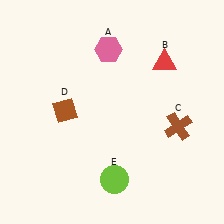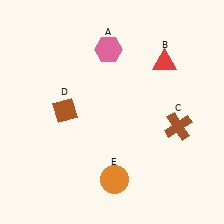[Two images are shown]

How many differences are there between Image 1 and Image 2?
There is 1 difference between the two images.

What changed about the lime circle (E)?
In Image 1, E is lime. In Image 2, it changed to orange.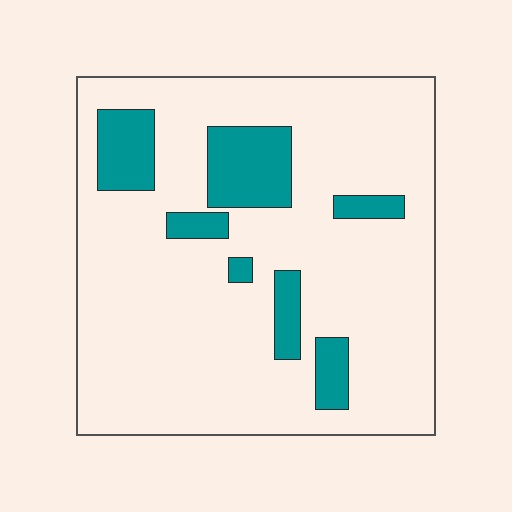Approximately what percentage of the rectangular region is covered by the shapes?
Approximately 15%.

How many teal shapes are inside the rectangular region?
7.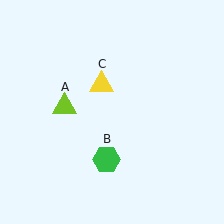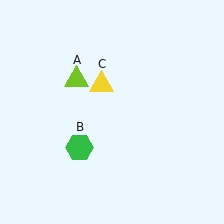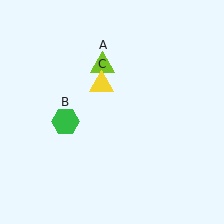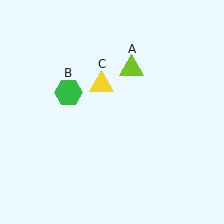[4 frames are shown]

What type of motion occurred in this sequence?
The lime triangle (object A), green hexagon (object B) rotated clockwise around the center of the scene.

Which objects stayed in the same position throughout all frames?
Yellow triangle (object C) remained stationary.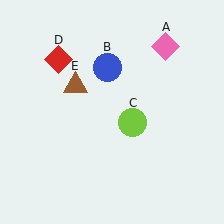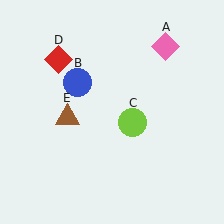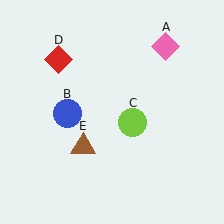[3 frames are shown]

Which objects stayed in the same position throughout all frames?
Pink diamond (object A) and lime circle (object C) and red diamond (object D) remained stationary.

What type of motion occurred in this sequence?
The blue circle (object B), brown triangle (object E) rotated counterclockwise around the center of the scene.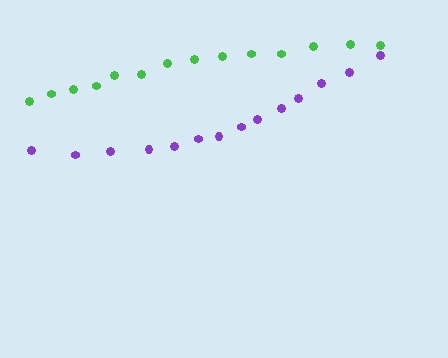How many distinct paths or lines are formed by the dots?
There are 2 distinct paths.